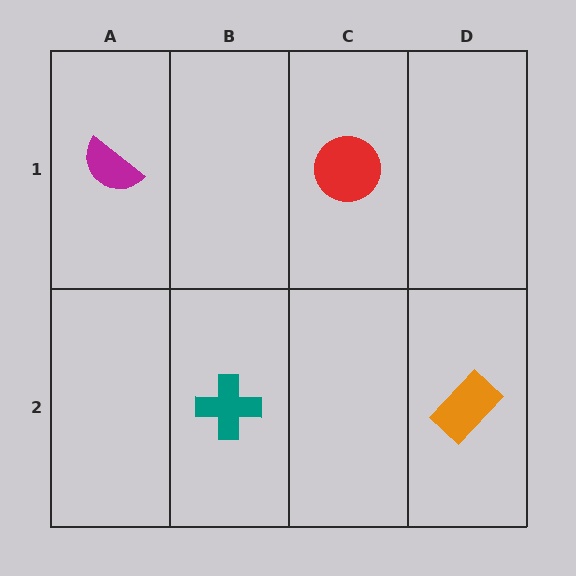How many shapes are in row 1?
2 shapes.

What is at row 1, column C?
A red circle.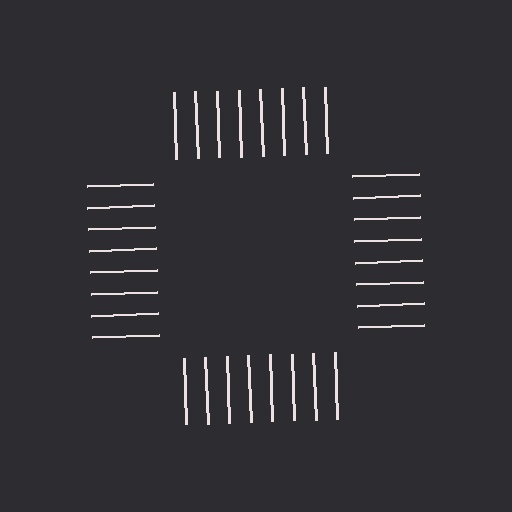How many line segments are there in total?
32 — 8 along each of the 4 edges.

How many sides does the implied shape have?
4 sides — the line-ends trace a square.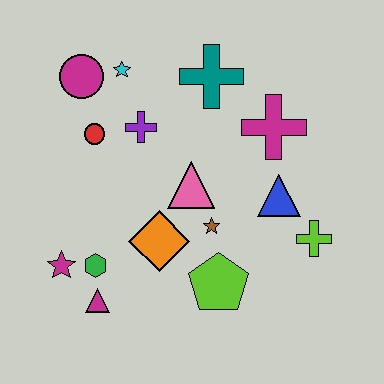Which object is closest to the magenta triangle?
The green hexagon is closest to the magenta triangle.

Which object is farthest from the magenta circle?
The lime cross is farthest from the magenta circle.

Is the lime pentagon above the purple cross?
No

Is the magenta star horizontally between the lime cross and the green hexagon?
No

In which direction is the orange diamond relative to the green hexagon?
The orange diamond is to the right of the green hexagon.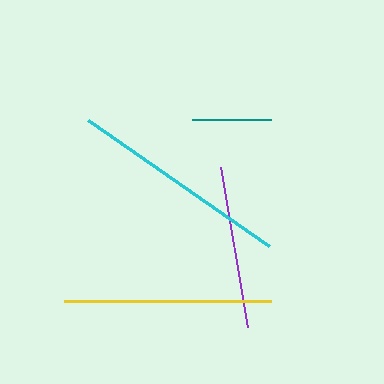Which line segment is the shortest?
The teal line is the shortest at approximately 79 pixels.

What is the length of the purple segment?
The purple segment is approximately 163 pixels long.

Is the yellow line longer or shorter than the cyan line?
The cyan line is longer than the yellow line.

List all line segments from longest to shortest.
From longest to shortest: cyan, yellow, purple, teal.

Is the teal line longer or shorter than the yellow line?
The yellow line is longer than the teal line.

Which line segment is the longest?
The cyan line is the longest at approximately 221 pixels.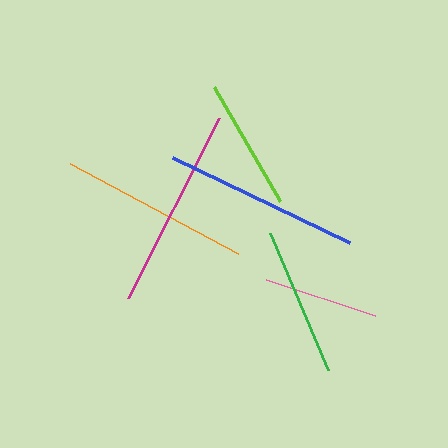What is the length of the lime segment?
The lime segment is approximately 132 pixels long.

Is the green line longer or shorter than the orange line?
The orange line is longer than the green line.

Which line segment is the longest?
The magenta line is the longest at approximately 201 pixels.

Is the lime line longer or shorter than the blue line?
The blue line is longer than the lime line.